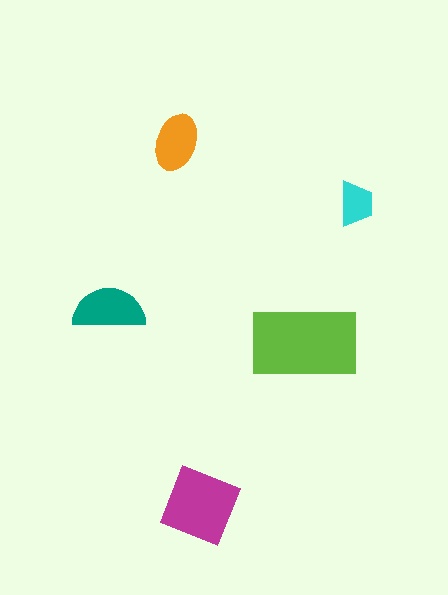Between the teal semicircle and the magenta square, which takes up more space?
The magenta square.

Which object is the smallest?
The cyan trapezoid.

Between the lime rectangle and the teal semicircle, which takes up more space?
The lime rectangle.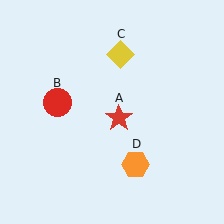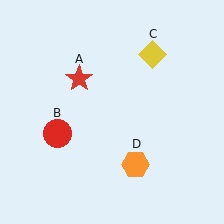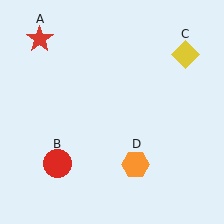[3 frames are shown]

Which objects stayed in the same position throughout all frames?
Orange hexagon (object D) remained stationary.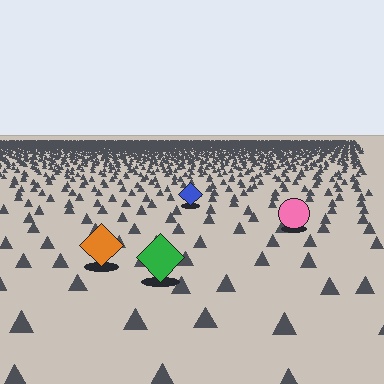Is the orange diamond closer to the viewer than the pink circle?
Yes. The orange diamond is closer — you can tell from the texture gradient: the ground texture is coarser near it.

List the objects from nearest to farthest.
From nearest to farthest: the green diamond, the orange diamond, the pink circle, the blue diamond.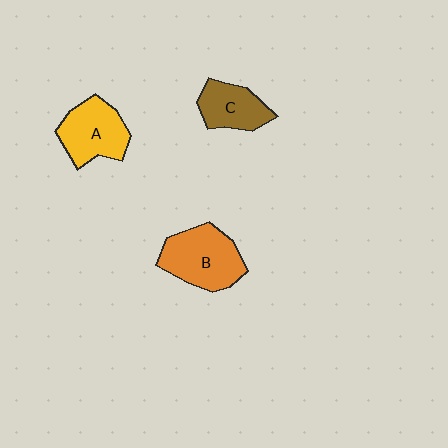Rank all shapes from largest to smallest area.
From largest to smallest: B (orange), A (yellow), C (brown).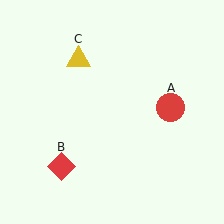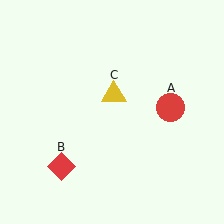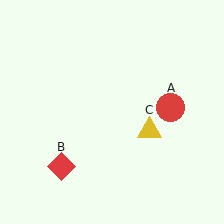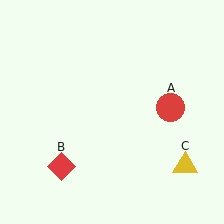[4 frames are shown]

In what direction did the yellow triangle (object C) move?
The yellow triangle (object C) moved down and to the right.